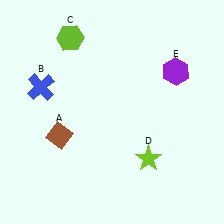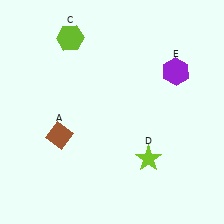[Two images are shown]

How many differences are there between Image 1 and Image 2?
There is 1 difference between the two images.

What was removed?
The blue cross (B) was removed in Image 2.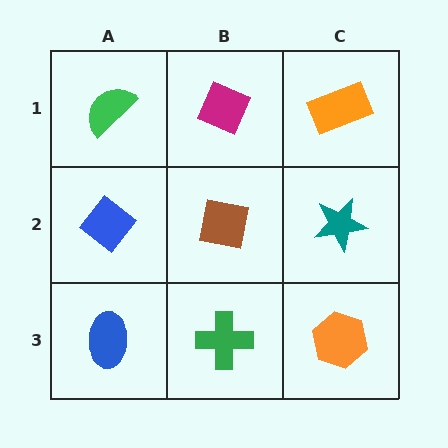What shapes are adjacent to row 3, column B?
A brown square (row 2, column B), a blue ellipse (row 3, column A), an orange hexagon (row 3, column C).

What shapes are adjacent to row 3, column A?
A blue diamond (row 2, column A), a green cross (row 3, column B).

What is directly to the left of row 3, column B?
A blue ellipse.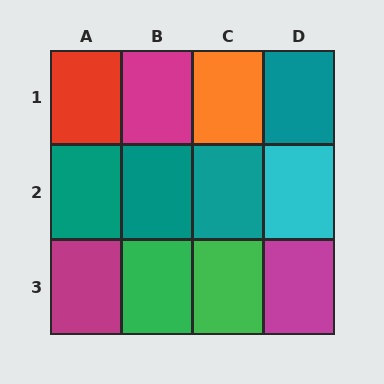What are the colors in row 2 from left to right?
Teal, teal, teal, cyan.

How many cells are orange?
1 cell is orange.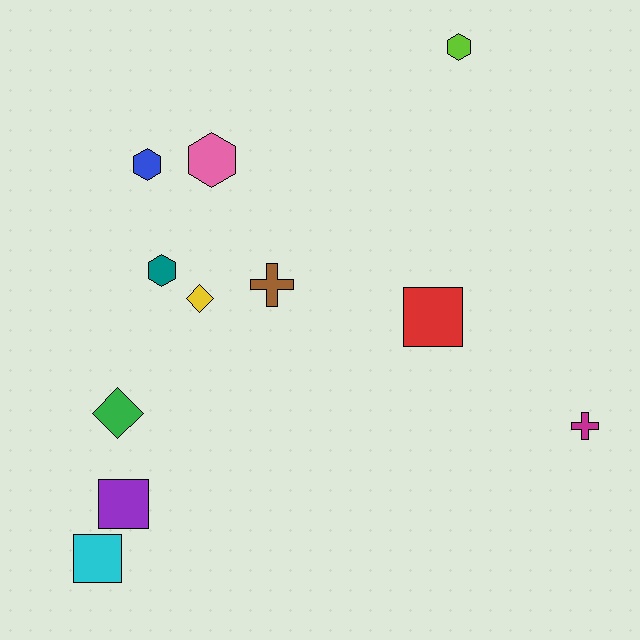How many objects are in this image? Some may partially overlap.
There are 11 objects.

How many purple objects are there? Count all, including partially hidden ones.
There is 1 purple object.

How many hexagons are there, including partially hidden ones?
There are 4 hexagons.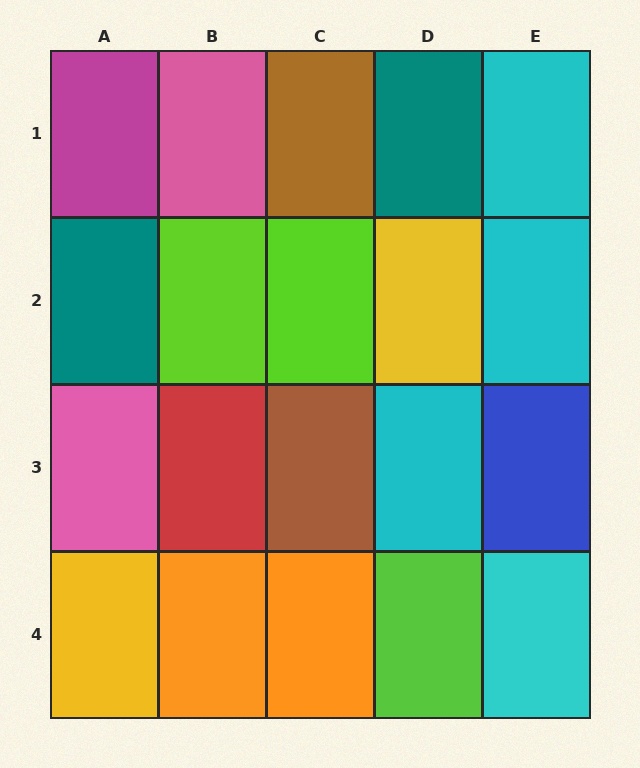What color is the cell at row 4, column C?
Orange.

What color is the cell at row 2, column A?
Teal.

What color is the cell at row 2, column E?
Cyan.